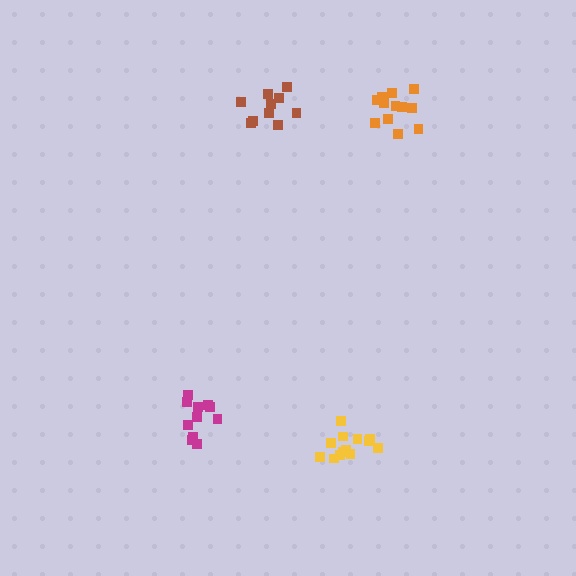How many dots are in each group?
Group 1: 12 dots, Group 2: 10 dots, Group 3: 13 dots, Group 4: 11 dots (46 total).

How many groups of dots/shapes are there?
There are 4 groups.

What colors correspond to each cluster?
The clusters are colored: orange, brown, yellow, magenta.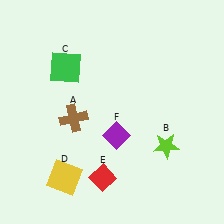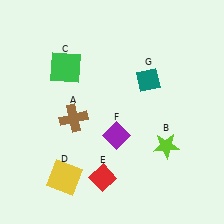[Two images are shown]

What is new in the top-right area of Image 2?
A teal diamond (G) was added in the top-right area of Image 2.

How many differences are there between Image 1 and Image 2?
There is 1 difference between the two images.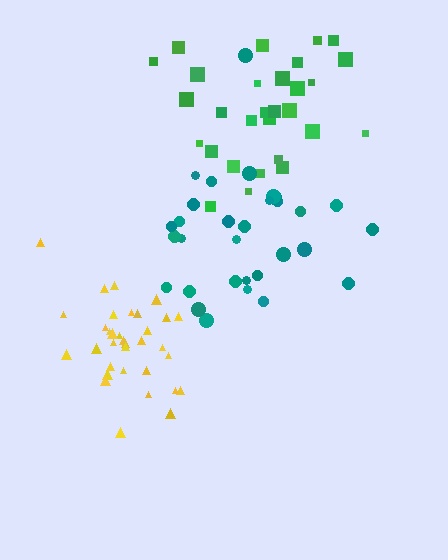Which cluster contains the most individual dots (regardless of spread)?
Yellow (34).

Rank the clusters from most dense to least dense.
yellow, green, teal.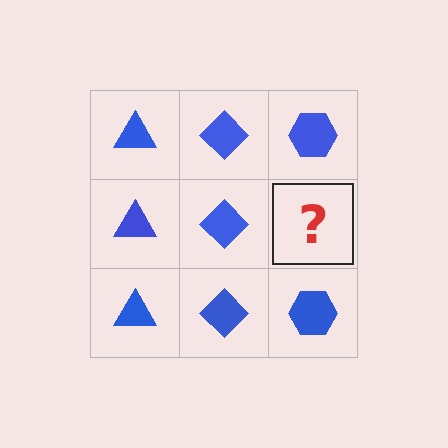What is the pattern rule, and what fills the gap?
The rule is that each column has a consistent shape. The gap should be filled with a blue hexagon.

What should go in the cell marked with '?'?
The missing cell should contain a blue hexagon.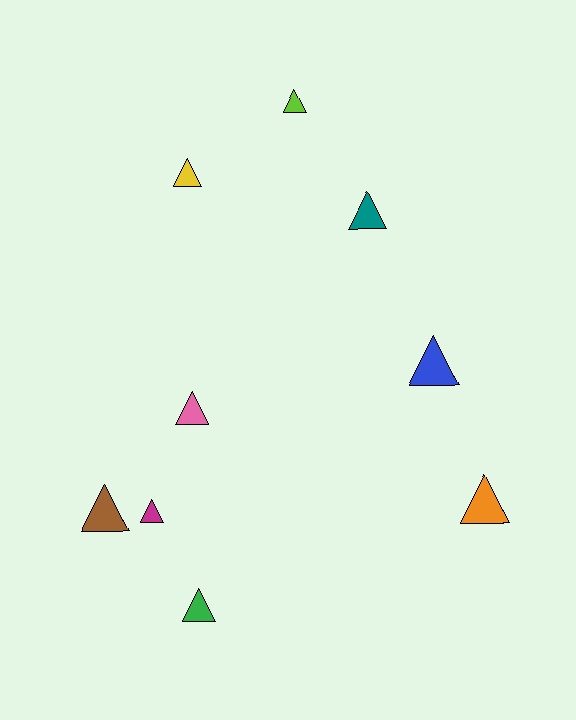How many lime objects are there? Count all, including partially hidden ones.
There is 1 lime object.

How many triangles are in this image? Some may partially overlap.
There are 9 triangles.